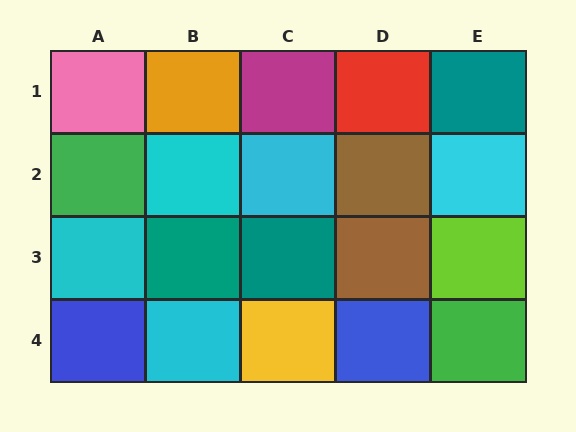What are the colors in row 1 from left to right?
Pink, orange, magenta, red, teal.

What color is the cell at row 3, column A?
Cyan.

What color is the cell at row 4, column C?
Yellow.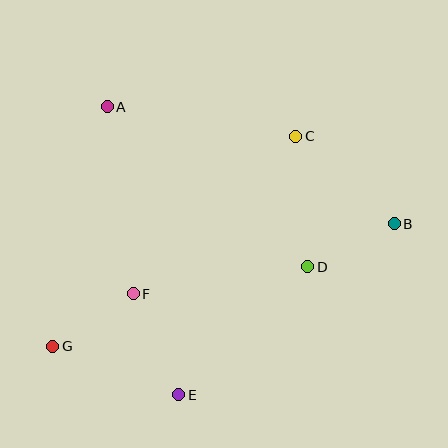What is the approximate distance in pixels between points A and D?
The distance between A and D is approximately 256 pixels.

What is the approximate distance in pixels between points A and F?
The distance between A and F is approximately 188 pixels.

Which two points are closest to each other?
Points F and G are closest to each other.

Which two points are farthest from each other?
Points B and G are farthest from each other.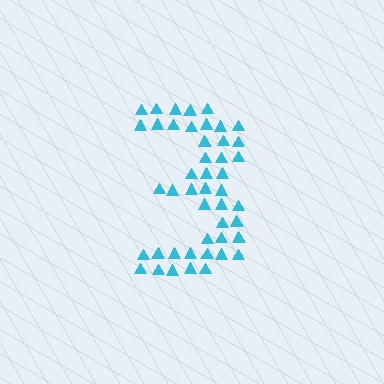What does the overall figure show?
The overall figure shows the digit 3.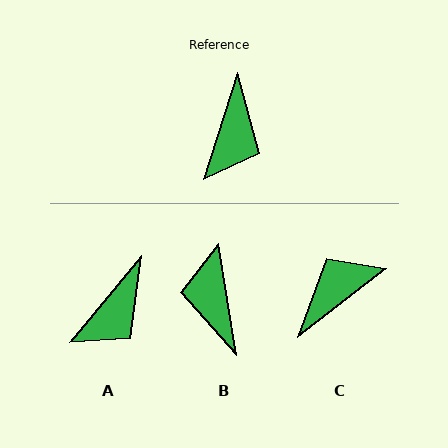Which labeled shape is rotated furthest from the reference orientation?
B, about 153 degrees away.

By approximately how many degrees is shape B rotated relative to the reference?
Approximately 153 degrees clockwise.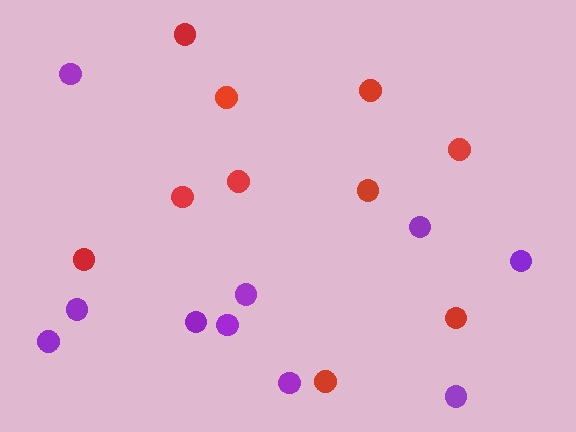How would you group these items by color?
There are 2 groups: one group of red circles (10) and one group of purple circles (10).